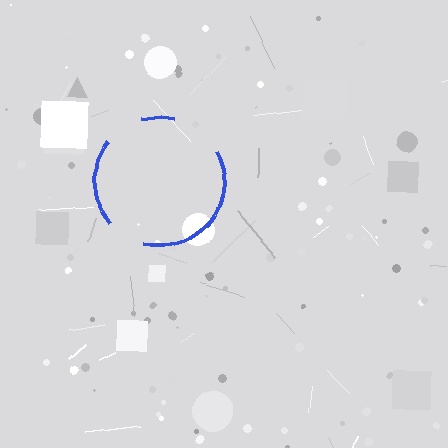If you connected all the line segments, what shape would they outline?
They would outline a circle.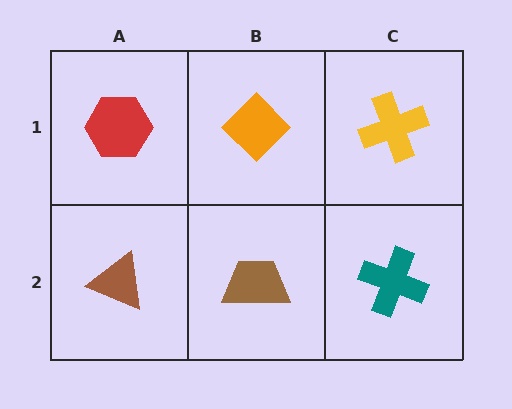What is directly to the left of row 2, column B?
A brown triangle.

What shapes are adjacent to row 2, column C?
A yellow cross (row 1, column C), a brown trapezoid (row 2, column B).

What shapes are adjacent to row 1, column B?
A brown trapezoid (row 2, column B), a red hexagon (row 1, column A), a yellow cross (row 1, column C).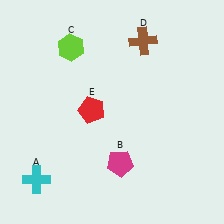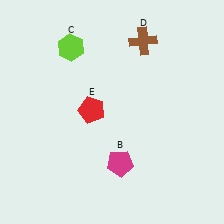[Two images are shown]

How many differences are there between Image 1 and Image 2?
There is 1 difference between the two images.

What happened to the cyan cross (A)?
The cyan cross (A) was removed in Image 2. It was in the bottom-left area of Image 1.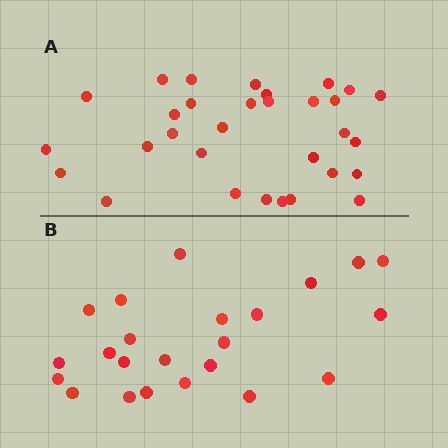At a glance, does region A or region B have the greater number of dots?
Region A (the top region) has more dots.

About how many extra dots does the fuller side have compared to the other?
Region A has roughly 8 or so more dots than region B.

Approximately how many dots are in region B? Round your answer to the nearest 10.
About 20 dots. (The exact count is 23, which rounds to 20.)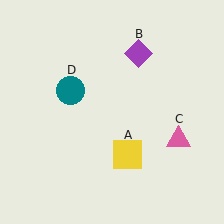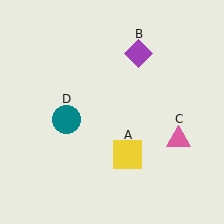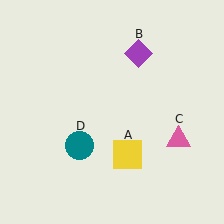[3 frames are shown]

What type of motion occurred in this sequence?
The teal circle (object D) rotated counterclockwise around the center of the scene.